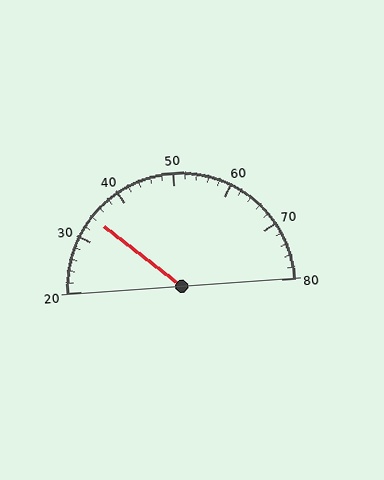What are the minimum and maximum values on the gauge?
The gauge ranges from 20 to 80.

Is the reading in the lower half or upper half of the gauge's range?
The reading is in the lower half of the range (20 to 80).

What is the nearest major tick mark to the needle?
The nearest major tick mark is 30.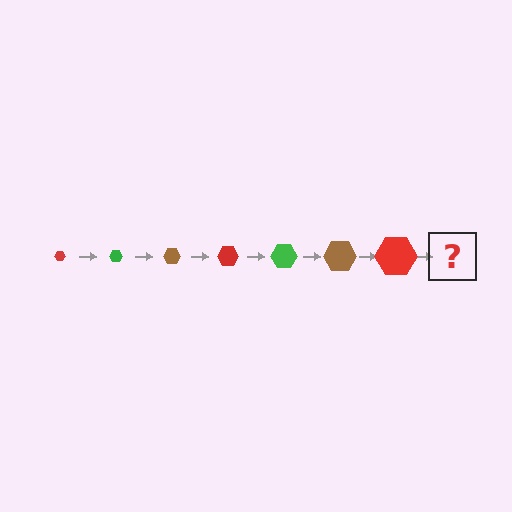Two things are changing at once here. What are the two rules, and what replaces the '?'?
The two rules are that the hexagon grows larger each step and the color cycles through red, green, and brown. The '?' should be a green hexagon, larger than the previous one.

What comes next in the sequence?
The next element should be a green hexagon, larger than the previous one.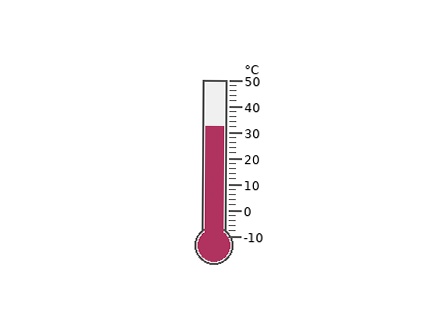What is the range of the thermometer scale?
The thermometer scale ranges from -10°C to 50°C.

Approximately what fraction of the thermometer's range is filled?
The thermometer is filled to approximately 70% of its range.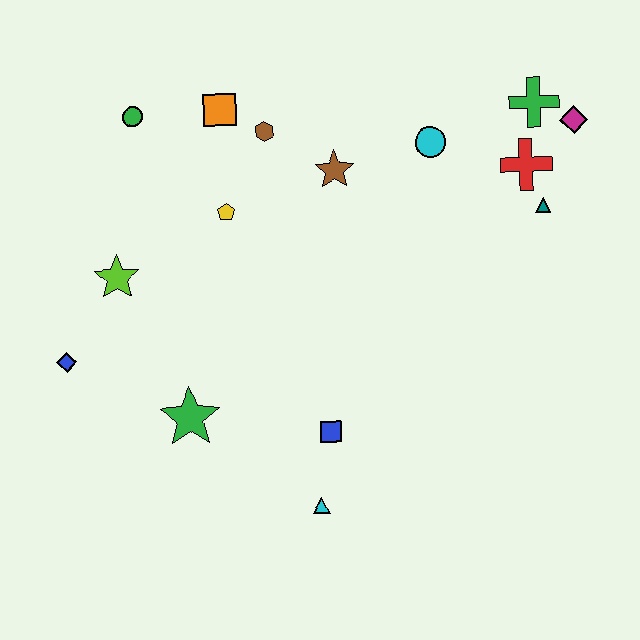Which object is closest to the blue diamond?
The lime star is closest to the blue diamond.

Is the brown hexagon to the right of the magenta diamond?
No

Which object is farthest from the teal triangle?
The blue diamond is farthest from the teal triangle.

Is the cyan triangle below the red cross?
Yes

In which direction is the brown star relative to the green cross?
The brown star is to the left of the green cross.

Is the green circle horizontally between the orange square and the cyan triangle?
No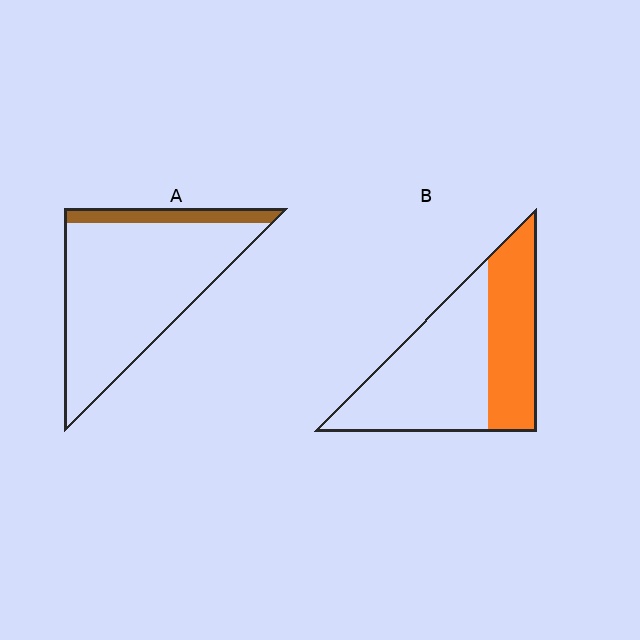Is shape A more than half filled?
No.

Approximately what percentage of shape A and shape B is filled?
A is approximately 15% and B is approximately 40%.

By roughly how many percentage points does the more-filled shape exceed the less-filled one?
By roughly 25 percentage points (B over A).